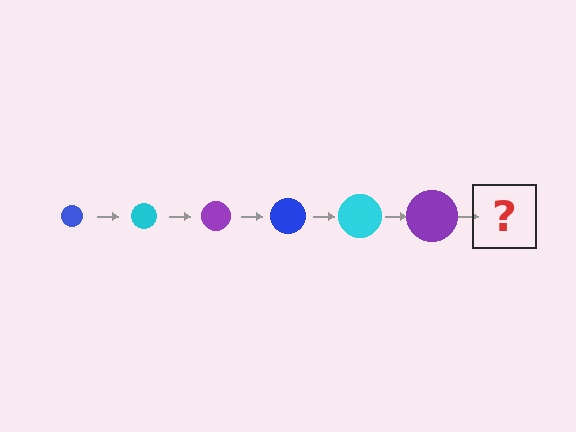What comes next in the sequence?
The next element should be a blue circle, larger than the previous one.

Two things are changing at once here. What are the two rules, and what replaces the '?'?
The two rules are that the circle grows larger each step and the color cycles through blue, cyan, and purple. The '?' should be a blue circle, larger than the previous one.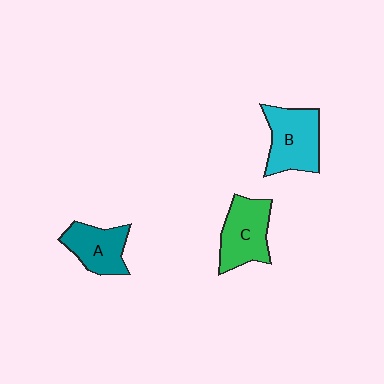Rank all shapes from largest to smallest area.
From largest to smallest: B (cyan), C (green), A (teal).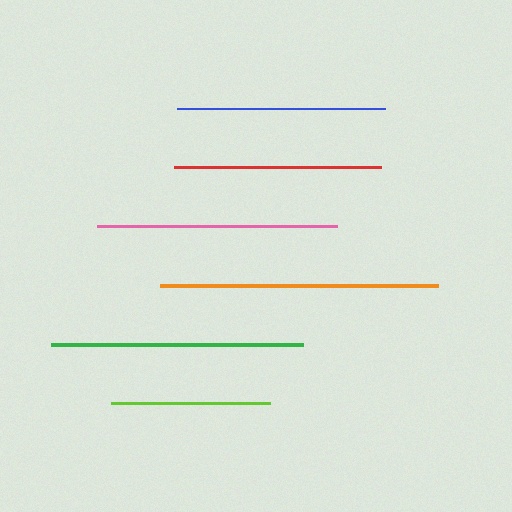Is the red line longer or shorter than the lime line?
The red line is longer than the lime line.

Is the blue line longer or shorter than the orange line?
The orange line is longer than the blue line.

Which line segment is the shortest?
The lime line is the shortest at approximately 159 pixels.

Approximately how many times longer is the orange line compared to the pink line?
The orange line is approximately 1.2 times the length of the pink line.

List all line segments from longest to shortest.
From longest to shortest: orange, green, pink, blue, red, lime.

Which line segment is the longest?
The orange line is the longest at approximately 278 pixels.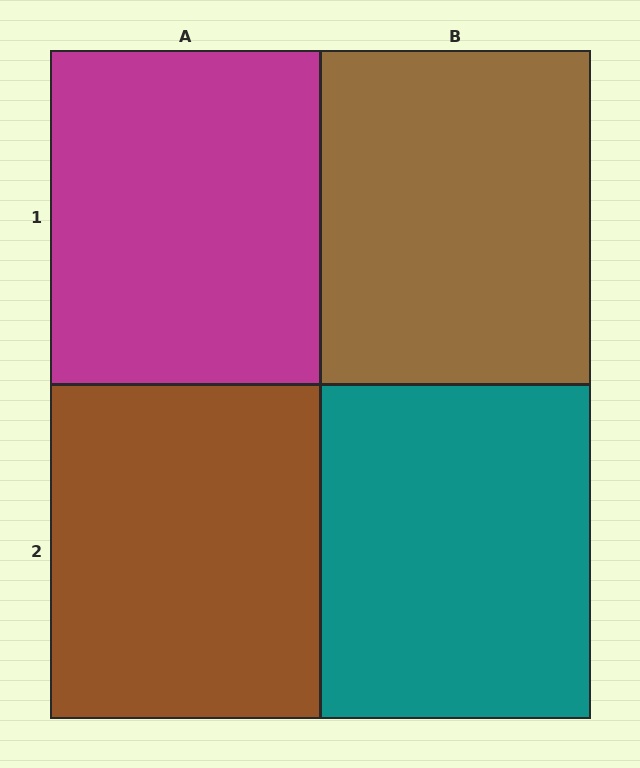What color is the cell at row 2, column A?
Brown.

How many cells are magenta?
1 cell is magenta.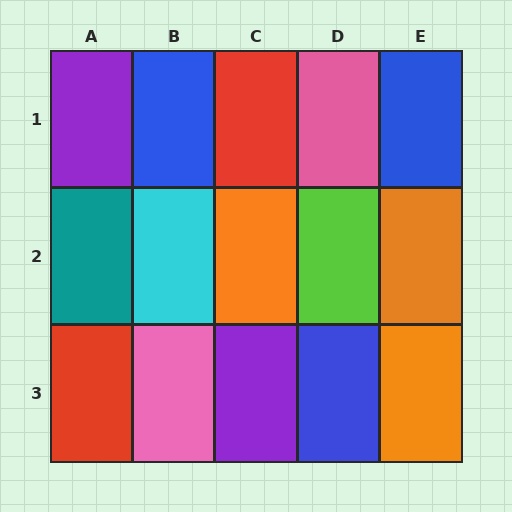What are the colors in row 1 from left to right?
Purple, blue, red, pink, blue.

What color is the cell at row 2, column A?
Teal.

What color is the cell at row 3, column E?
Orange.